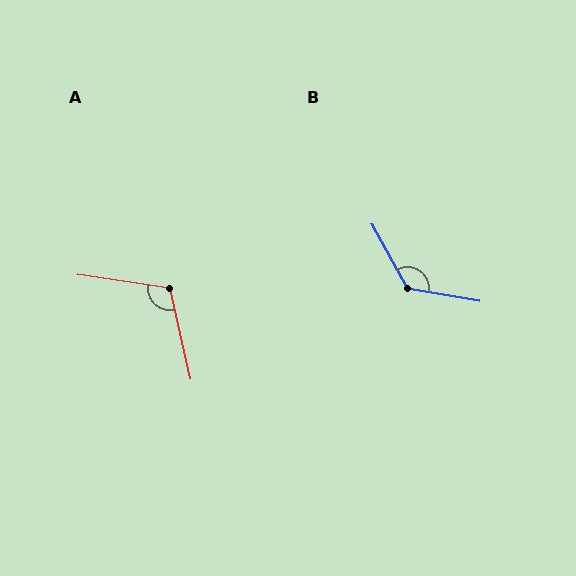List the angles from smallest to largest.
A (111°), B (128°).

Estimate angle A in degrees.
Approximately 111 degrees.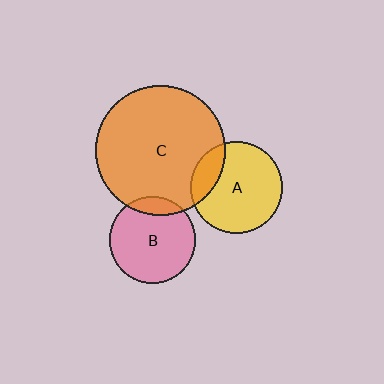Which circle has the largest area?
Circle C (orange).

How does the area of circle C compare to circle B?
Approximately 2.2 times.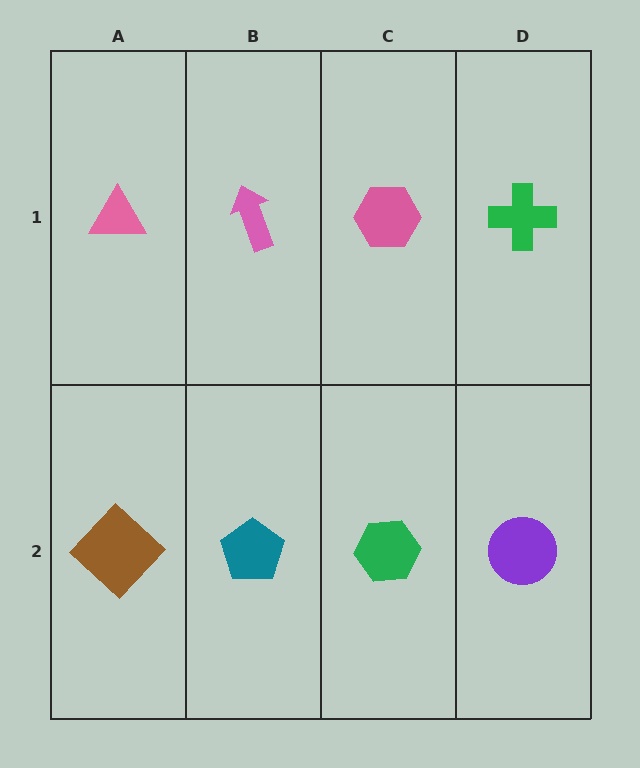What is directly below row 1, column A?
A brown diamond.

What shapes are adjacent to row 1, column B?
A teal pentagon (row 2, column B), a pink triangle (row 1, column A), a pink hexagon (row 1, column C).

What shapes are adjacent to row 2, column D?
A green cross (row 1, column D), a green hexagon (row 2, column C).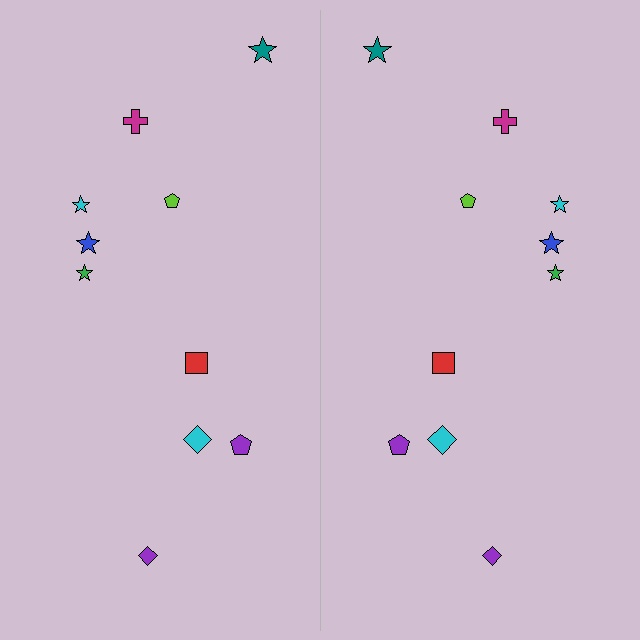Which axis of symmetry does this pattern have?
The pattern has a vertical axis of symmetry running through the center of the image.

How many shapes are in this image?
There are 20 shapes in this image.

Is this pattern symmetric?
Yes, this pattern has bilateral (reflection) symmetry.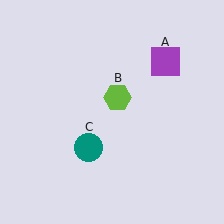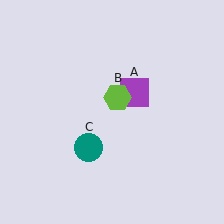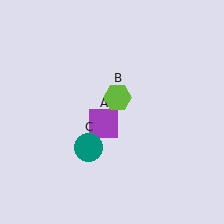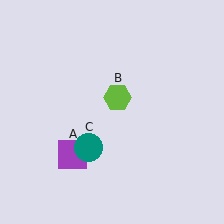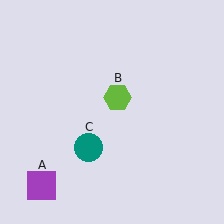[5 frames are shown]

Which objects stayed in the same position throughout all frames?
Lime hexagon (object B) and teal circle (object C) remained stationary.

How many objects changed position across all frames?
1 object changed position: purple square (object A).